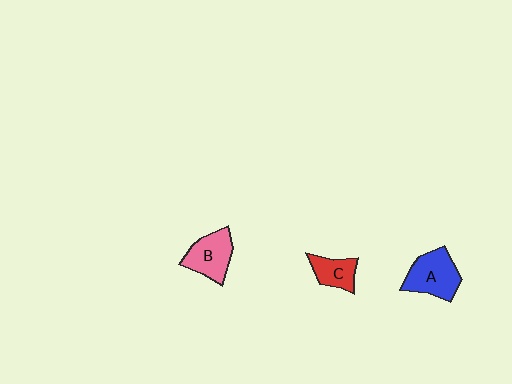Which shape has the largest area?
Shape A (blue).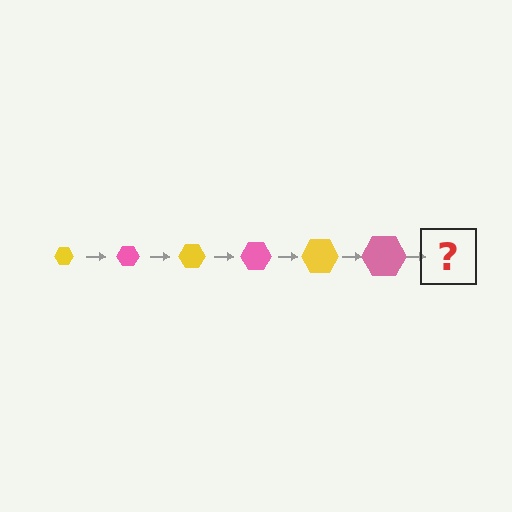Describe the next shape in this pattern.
It should be a yellow hexagon, larger than the previous one.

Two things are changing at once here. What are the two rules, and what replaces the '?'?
The two rules are that the hexagon grows larger each step and the color cycles through yellow and pink. The '?' should be a yellow hexagon, larger than the previous one.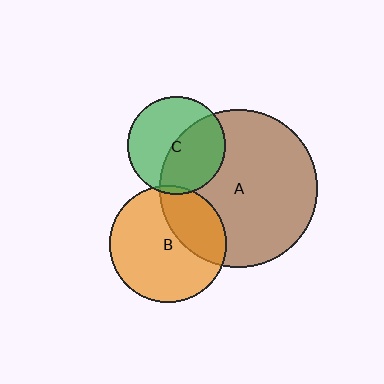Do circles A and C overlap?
Yes.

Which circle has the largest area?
Circle A (brown).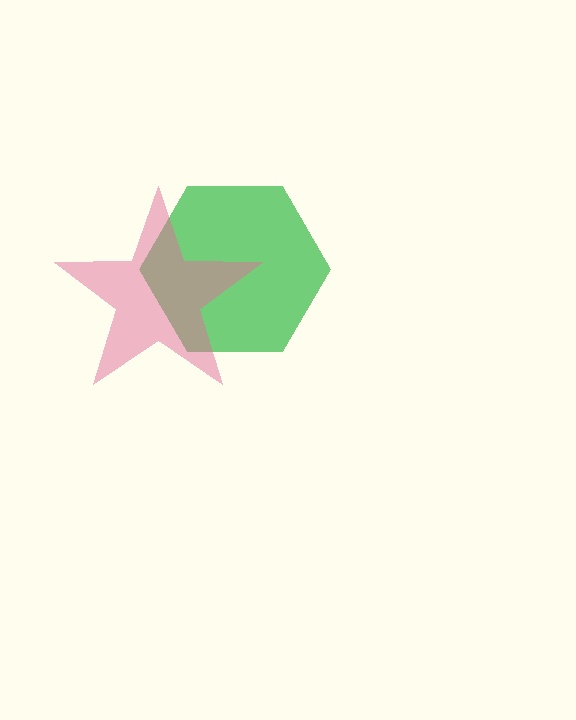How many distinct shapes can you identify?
There are 2 distinct shapes: a green hexagon, a pink star.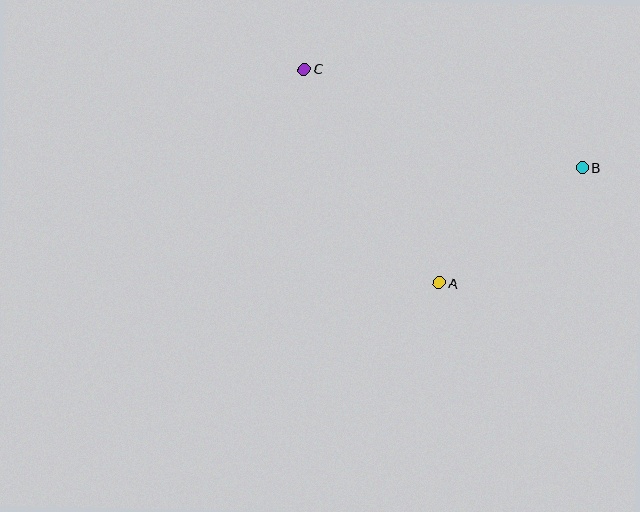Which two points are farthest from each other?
Points B and C are farthest from each other.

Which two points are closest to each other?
Points A and B are closest to each other.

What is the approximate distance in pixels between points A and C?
The distance between A and C is approximately 253 pixels.